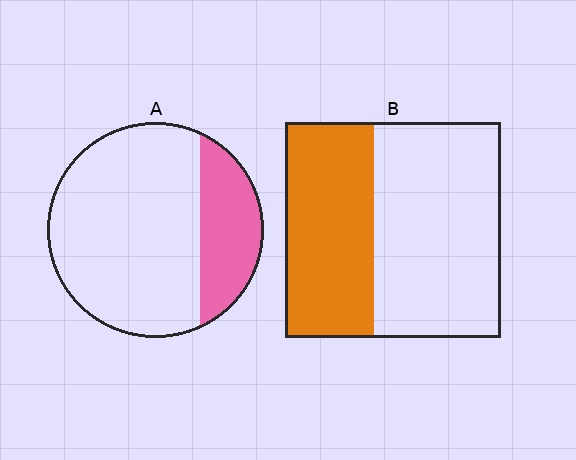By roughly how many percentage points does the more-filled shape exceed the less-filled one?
By roughly 15 percentage points (B over A).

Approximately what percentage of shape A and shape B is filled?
A is approximately 25% and B is approximately 40%.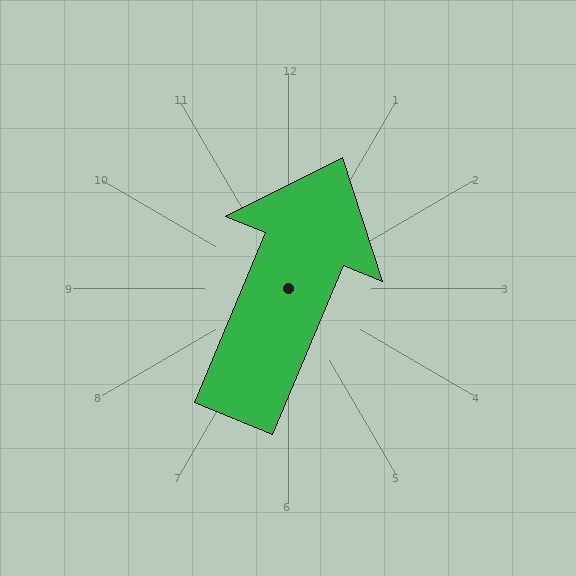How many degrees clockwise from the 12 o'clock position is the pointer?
Approximately 23 degrees.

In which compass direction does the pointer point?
Northeast.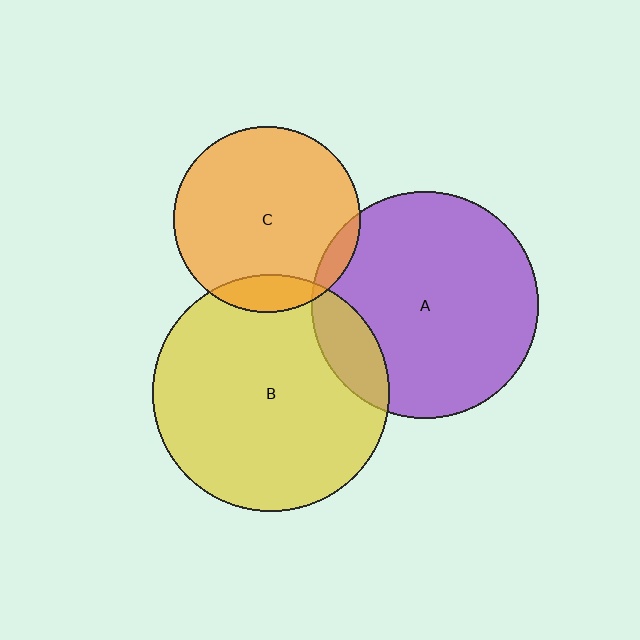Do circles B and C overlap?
Yes.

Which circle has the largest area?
Circle B (yellow).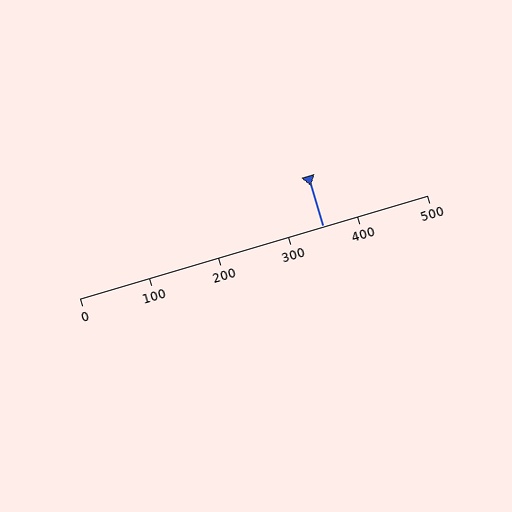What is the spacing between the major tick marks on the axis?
The major ticks are spaced 100 apart.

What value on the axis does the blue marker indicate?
The marker indicates approximately 350.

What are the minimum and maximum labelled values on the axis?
The axis runs from 0 to 500.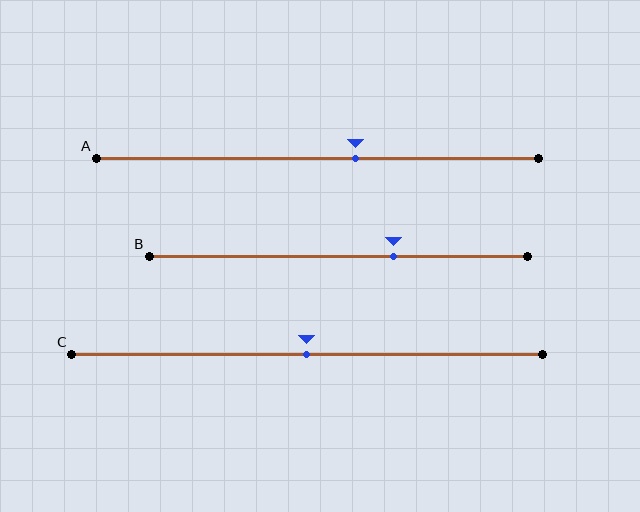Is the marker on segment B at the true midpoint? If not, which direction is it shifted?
No, the marker on segment B is shifted to the right by about 15% of the segment length.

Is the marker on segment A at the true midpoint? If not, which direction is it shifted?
No, the marker on segment A is shifted to the right by about 9% of the segment length.